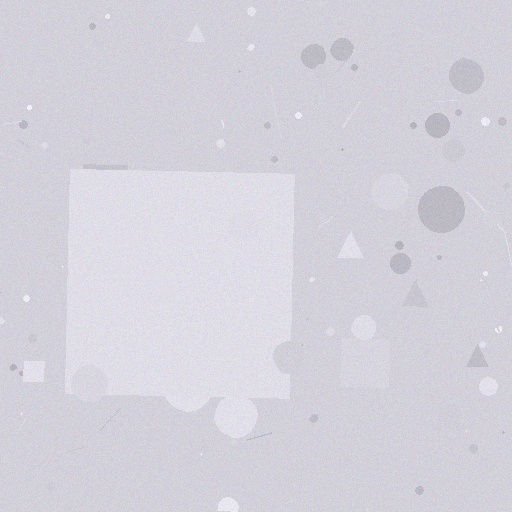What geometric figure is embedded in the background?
A square is embedded in the background.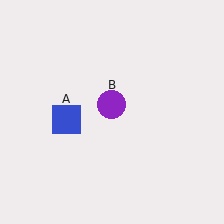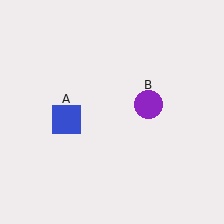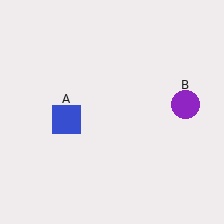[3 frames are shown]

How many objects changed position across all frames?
1 object changed position: purple circle (object B).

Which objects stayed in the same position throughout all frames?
Blue square (object A) remained stationary.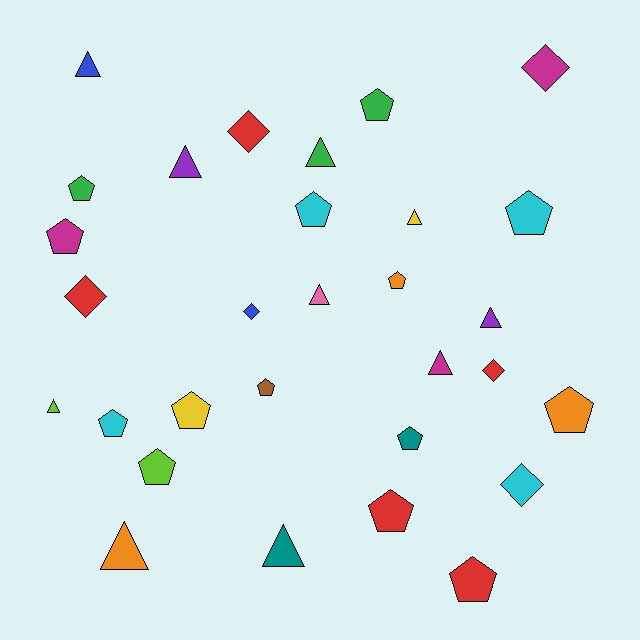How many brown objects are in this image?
There is 1 brown object.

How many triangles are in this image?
There are 10 triangles.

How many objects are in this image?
There are 30 objects.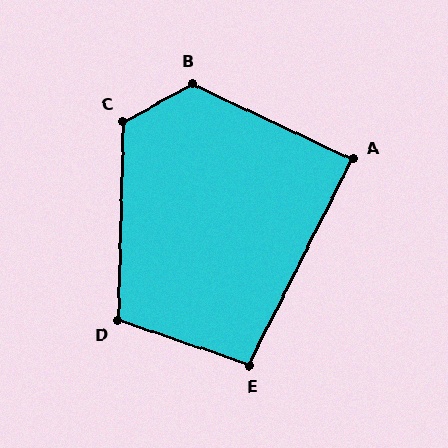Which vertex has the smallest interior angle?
A, at approximately 89 degrees.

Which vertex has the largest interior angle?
B, at approximately 126 degrees.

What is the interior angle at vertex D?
Approximately 107 degrees (obtuse).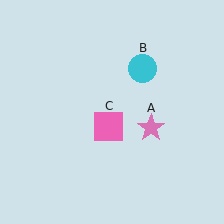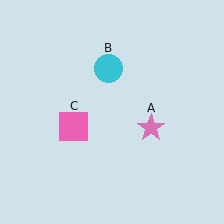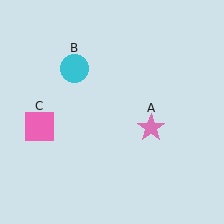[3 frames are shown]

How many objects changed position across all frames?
2 objects changed position: cyan circle (object B), pink square (object C).